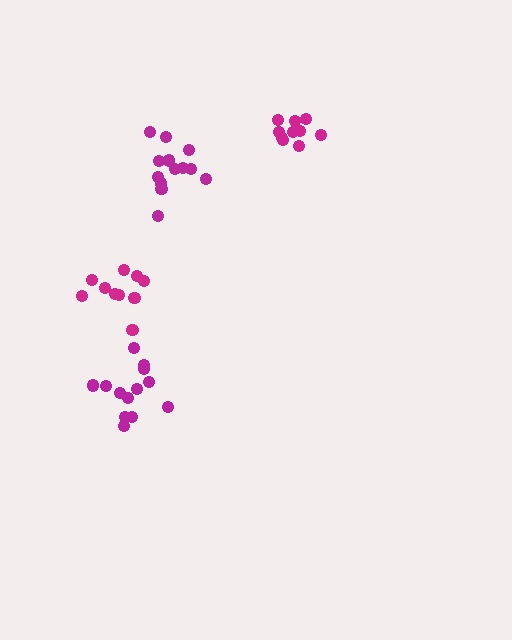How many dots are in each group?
Group 1: 13 dots, Group 2: 10 dots, Group 3: 10 dots, Group 4: 13 dots (46 total).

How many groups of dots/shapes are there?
There are 4 groups.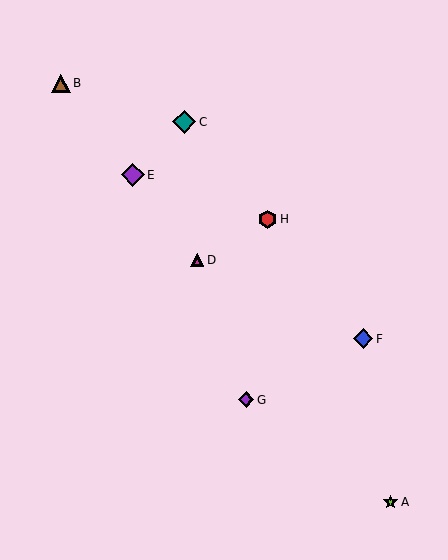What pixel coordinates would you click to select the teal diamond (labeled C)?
Click at (184, 122) to select the teal diamond C.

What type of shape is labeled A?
Shape A is a lime star.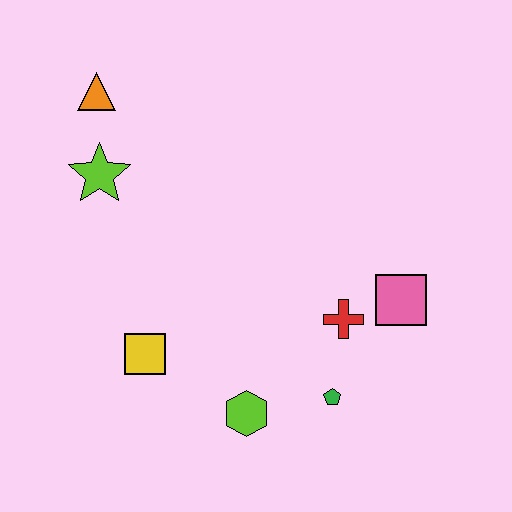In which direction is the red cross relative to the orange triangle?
The red cross is to the right of the orange triangle.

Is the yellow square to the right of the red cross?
No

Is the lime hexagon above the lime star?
No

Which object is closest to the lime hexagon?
The green pentagon is closest to the lime hexagon.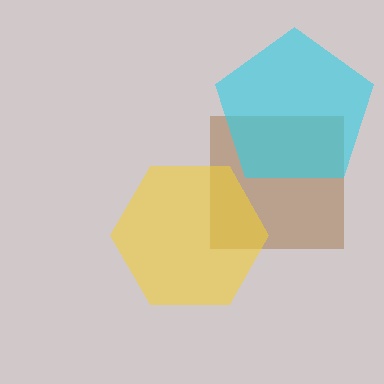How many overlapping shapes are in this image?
There are 3 overlapping shapes in the image.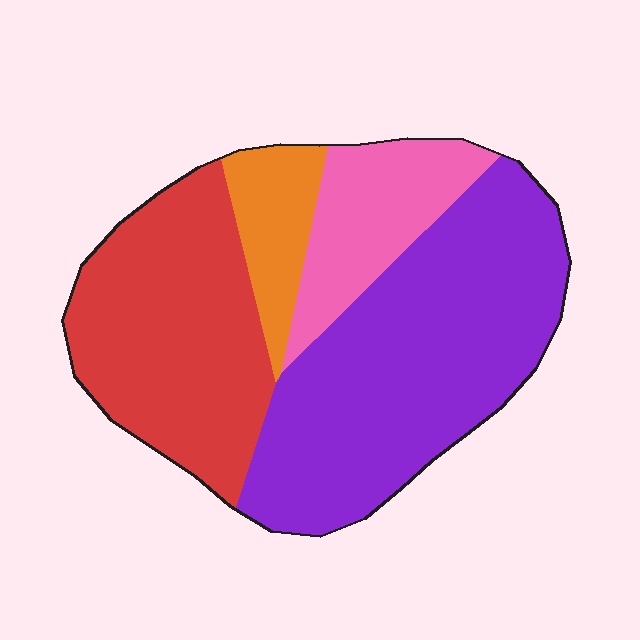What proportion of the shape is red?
Red takes up between a sixth and a third of the shape.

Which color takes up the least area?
Orange, at roughly 10%.